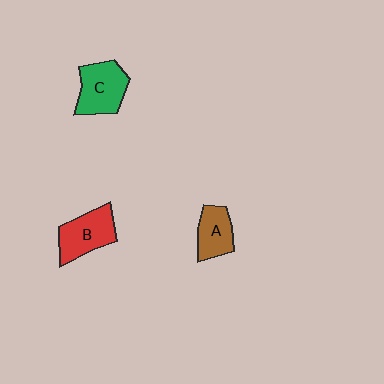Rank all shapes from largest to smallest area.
From largest to smallest: C (green), B (red), A (brown).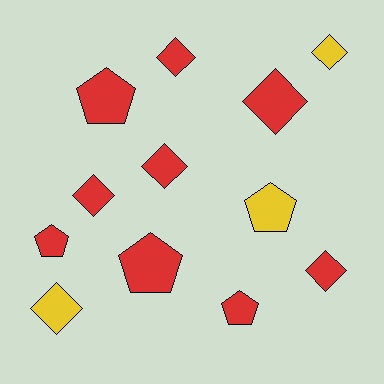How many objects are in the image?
There are 12 objects.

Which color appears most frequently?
Red, with 9 objects.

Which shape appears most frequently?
Diamond, with 7 objects.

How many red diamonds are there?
There are 5 red diamonds.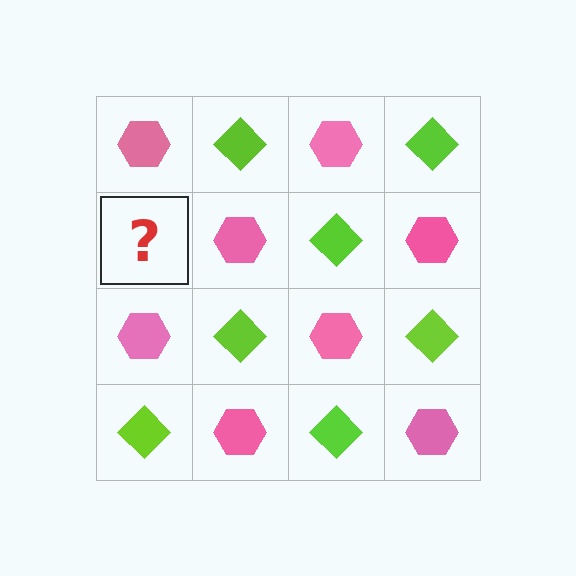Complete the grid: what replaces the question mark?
The question mark should be replaced with a lime diamond.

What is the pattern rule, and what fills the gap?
The rule is that it alternates pink hexagon and lime diamond in a checkerboard pattern. The gap should be filled with a lime diamond.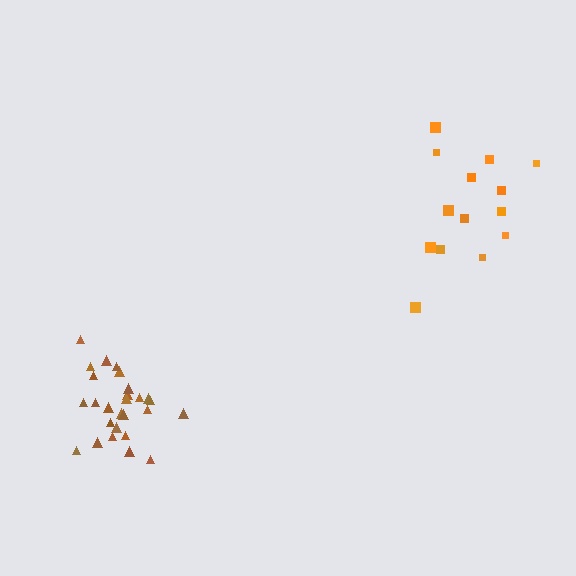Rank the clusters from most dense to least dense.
brown, orange.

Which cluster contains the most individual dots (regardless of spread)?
Brown (27).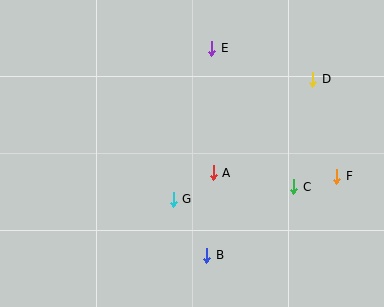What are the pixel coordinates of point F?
Point F is at (337, 176).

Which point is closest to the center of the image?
Point A at (213, 173) is closest to the center.